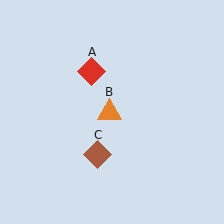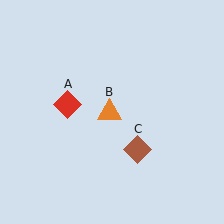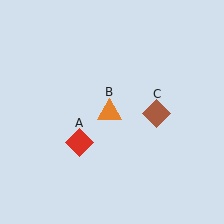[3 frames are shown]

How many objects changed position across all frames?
2 objects changed position: red diamond (object A), brown diamond (object C).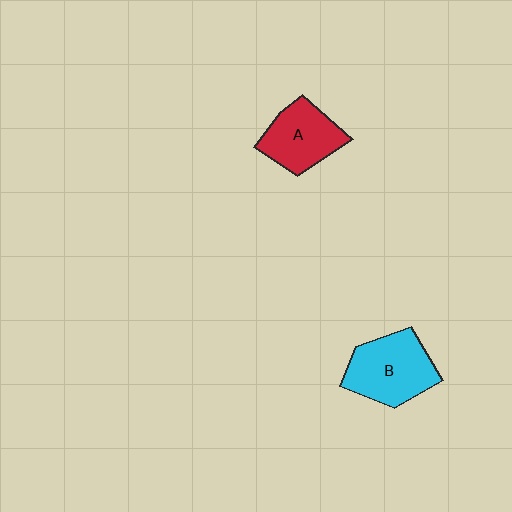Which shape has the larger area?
Shape B (cyan).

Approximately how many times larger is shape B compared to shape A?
Approximately 1.2 times.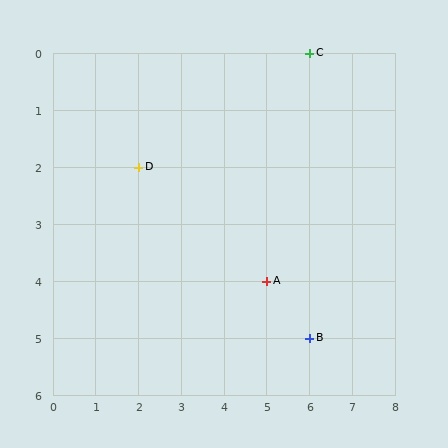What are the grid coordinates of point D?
Point D is at grid coordinates (2, 2).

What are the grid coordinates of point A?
Point A is at grid coordinates (5, 4).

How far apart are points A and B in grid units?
Points A and B are 1 column and 1 row apart (about 1.4 grid units diagonally).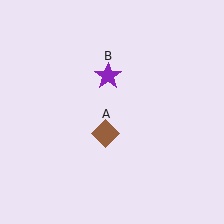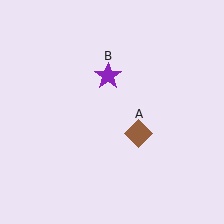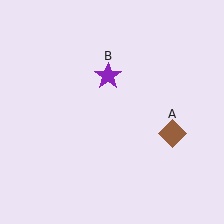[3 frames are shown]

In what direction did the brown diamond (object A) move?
The brown diamond (object A) moved right.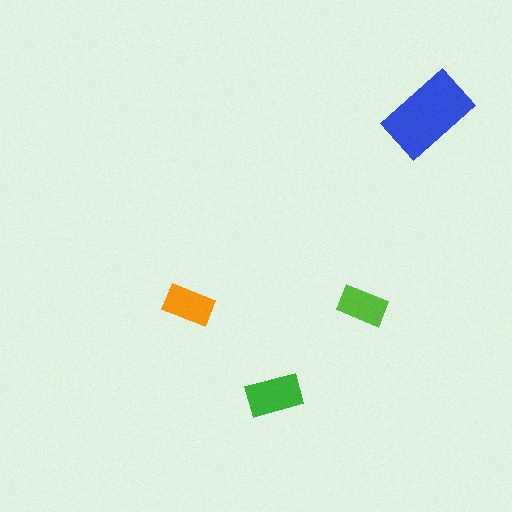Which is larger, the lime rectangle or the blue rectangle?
The blue one.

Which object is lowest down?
The green rectangle is bottommost.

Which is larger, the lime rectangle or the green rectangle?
The green one.